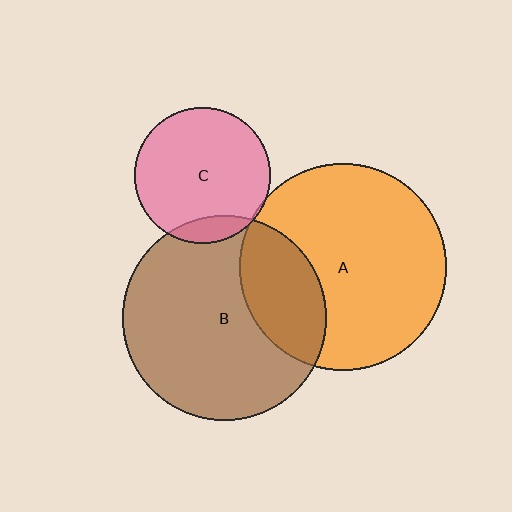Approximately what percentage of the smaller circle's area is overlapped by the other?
Approximately 25%.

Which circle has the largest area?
Circle A (orange).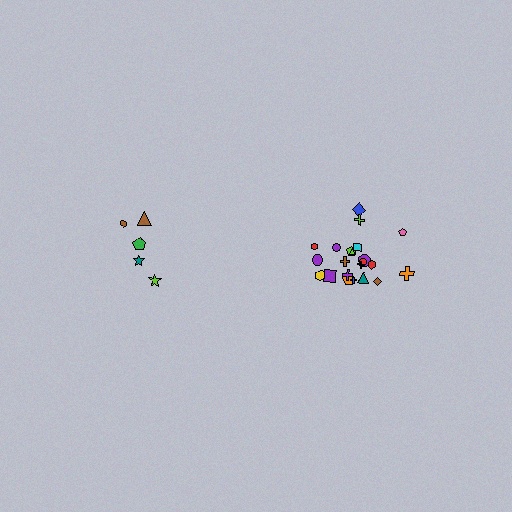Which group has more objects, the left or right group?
The right group.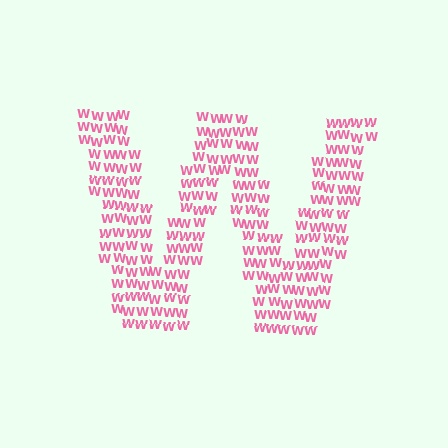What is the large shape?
The large shape is the letter W.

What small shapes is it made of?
It is made of small letter W's.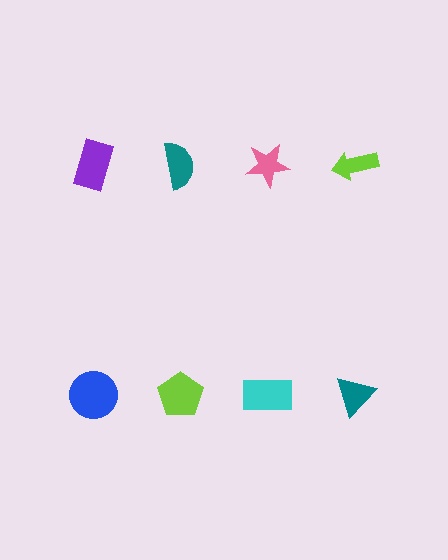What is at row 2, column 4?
A teal triangle.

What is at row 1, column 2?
A teal semicircle.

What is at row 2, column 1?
A blue circle.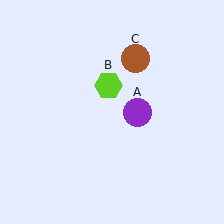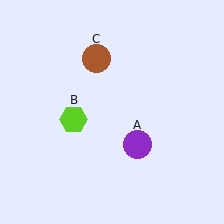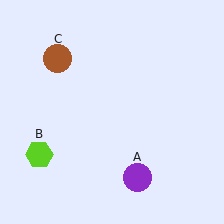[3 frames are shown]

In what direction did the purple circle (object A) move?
The purple circle (object A) moved down.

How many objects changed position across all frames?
3 objects changed position: purple circle (object A), lime hexagon (object B), brown circle (object C).